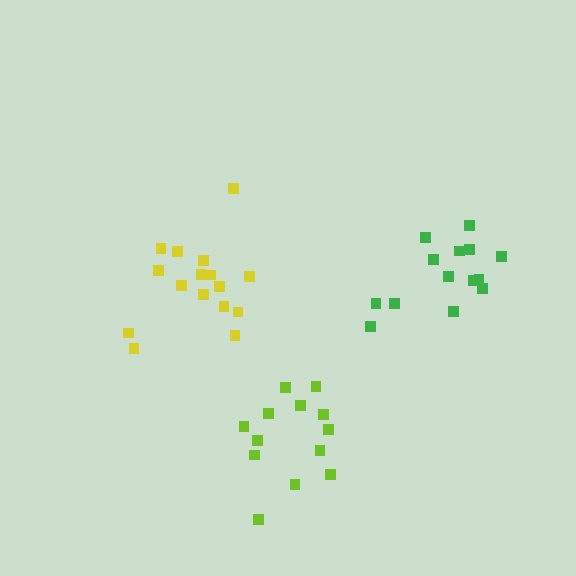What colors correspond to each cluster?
The clusters are colored: green, yellow, lime.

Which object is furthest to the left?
The yellow cluster is leftmost.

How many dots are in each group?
Group 1: 14 dots, Group 2: 16 dots, Group 3: 13 dots (43 total).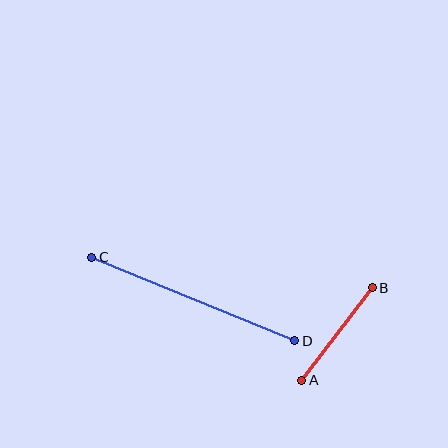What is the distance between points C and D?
The distance is approximately 219 pixels.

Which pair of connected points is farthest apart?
Points C and D are farthest apart.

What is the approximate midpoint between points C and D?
The midpoint is at approximately (193, 299) pixels.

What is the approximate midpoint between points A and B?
The midpoint is at approximately (337, 334) pixels.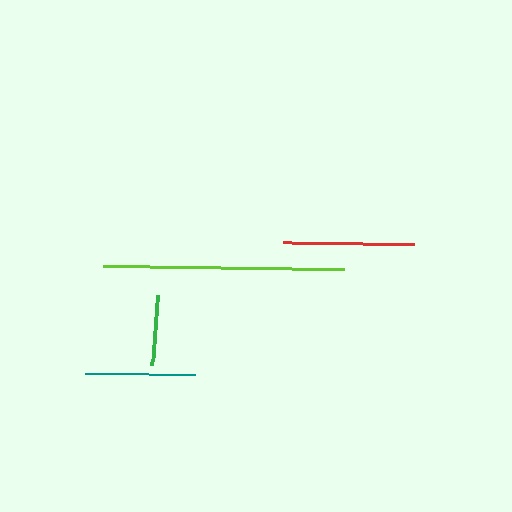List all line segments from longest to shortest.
From longest to shortest: lime, red, teal, green.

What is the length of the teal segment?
The teal segment is approximately 110 pixels long.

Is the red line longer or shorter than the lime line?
The lime line is longer than the red line.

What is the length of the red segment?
The red segment is approximately 130 pixels long.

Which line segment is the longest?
The lime line is the longest at approximately 241 pixels.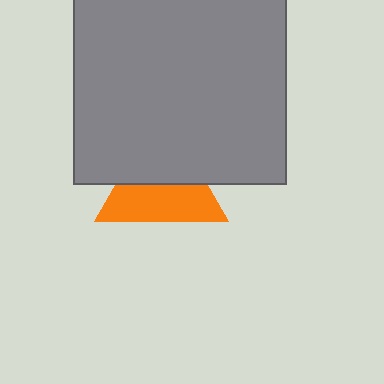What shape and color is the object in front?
The object in front is a gray square.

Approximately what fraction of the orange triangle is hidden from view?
Roughly 48% of the orange triangle is hidden behind the gray square.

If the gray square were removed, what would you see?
You would see the complete orange triangle.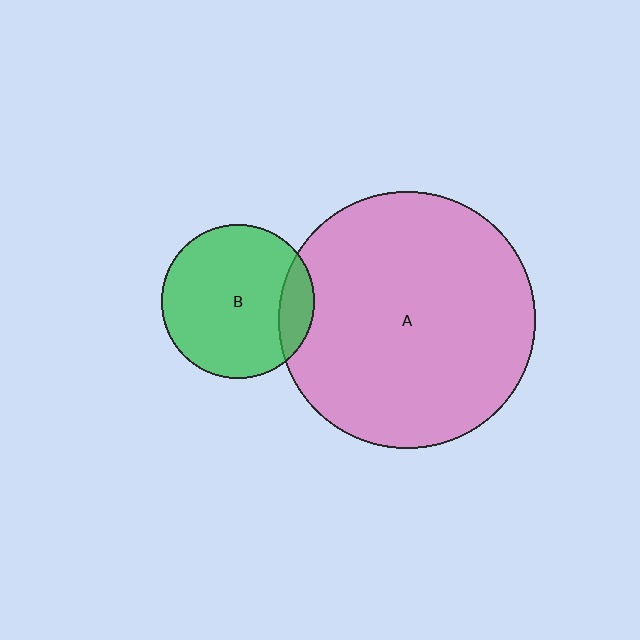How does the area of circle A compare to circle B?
Approximately 2.8 times.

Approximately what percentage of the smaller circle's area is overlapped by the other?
Approximately 15%.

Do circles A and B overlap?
Yes.